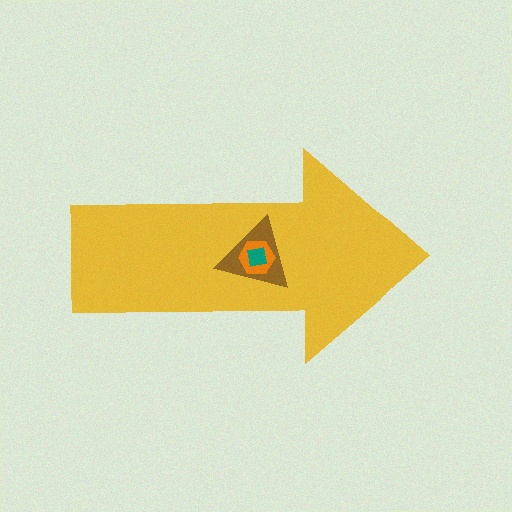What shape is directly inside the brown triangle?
The orange hexagon.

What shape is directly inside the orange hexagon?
The teal square.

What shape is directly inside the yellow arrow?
The brown triangle.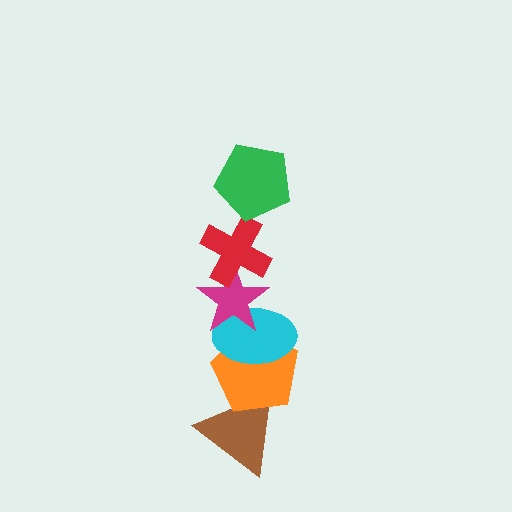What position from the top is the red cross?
The red cross is 2nd from the top.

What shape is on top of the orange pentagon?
The cyan ellipse is on top of the orange pentagon.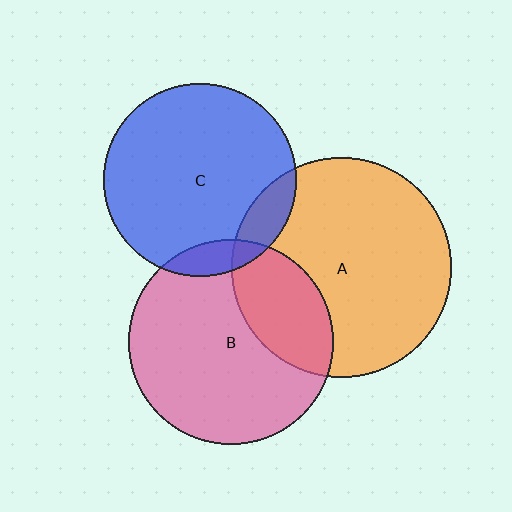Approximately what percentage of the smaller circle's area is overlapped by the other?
Approximately 10%.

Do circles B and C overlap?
Yes.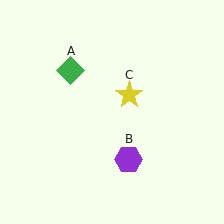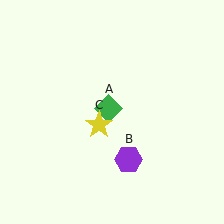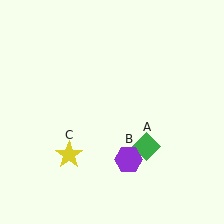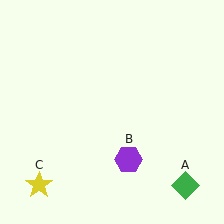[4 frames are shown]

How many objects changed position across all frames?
2 objects changed position: green diamond (object A), yellow star (object C).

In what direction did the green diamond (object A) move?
The green diamond (object A) moved down and to the right.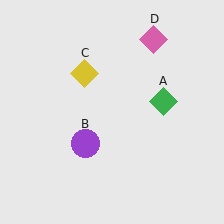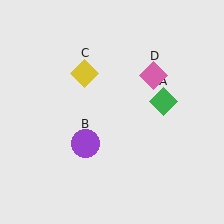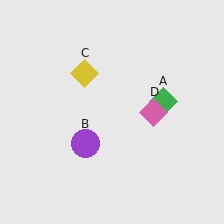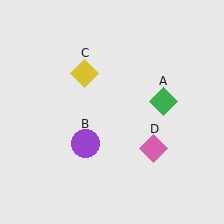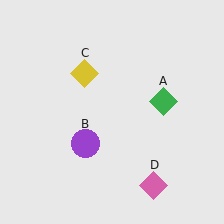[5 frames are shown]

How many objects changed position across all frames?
1 object changed position: pink diamond (object D).